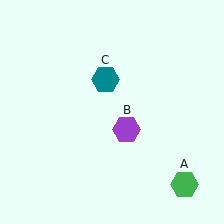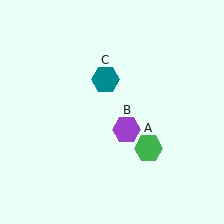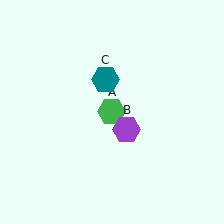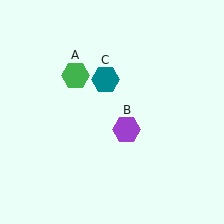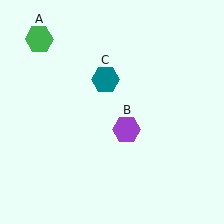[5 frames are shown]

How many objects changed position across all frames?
1 object changed position: green hexagon (object A).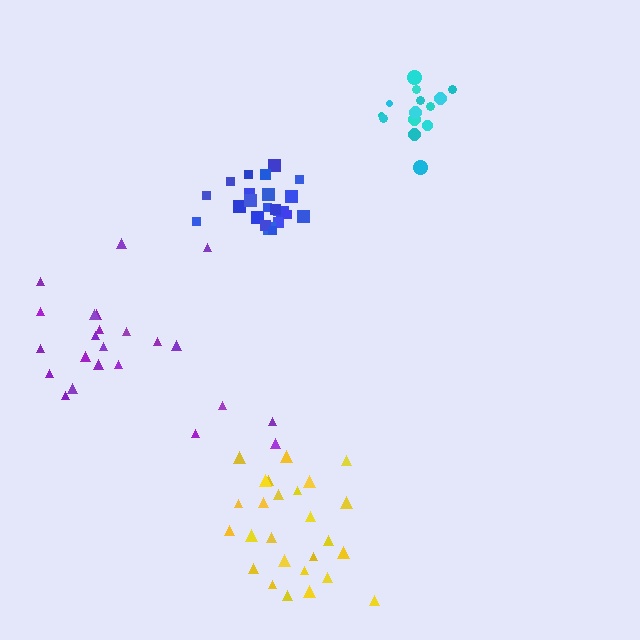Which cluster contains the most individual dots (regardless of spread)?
Yellow (26).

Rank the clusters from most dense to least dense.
blue, cyan, yellow, purple.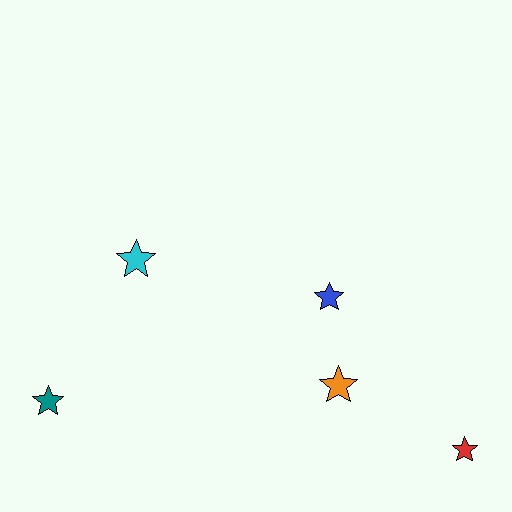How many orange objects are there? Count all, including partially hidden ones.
There is 1 orange object.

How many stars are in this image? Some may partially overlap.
There are 5 stars.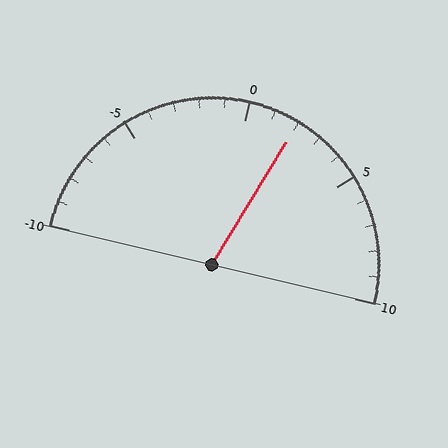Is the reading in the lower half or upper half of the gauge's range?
The reading is in the upper half of the range (-10 to 10).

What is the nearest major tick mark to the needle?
The nearest major tick mark is 0.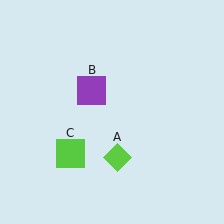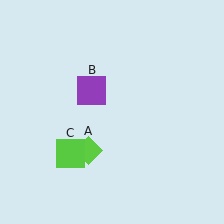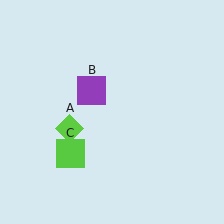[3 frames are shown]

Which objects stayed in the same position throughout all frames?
Purple square (object B) and lime square (object C) remained stationary.